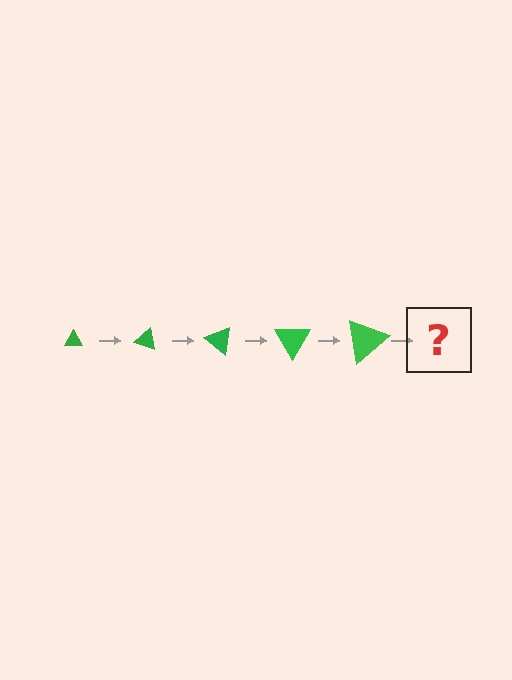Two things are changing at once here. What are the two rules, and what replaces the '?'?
The two rules are that the triangle grows larger each step and it rotates 20 degrees each step. The '?' should be a triangle, larger than the previous one and rotated 100 degrees from the start.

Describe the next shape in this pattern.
It should be a triangle, larger than the previous one and rotated 100 degrees from the start.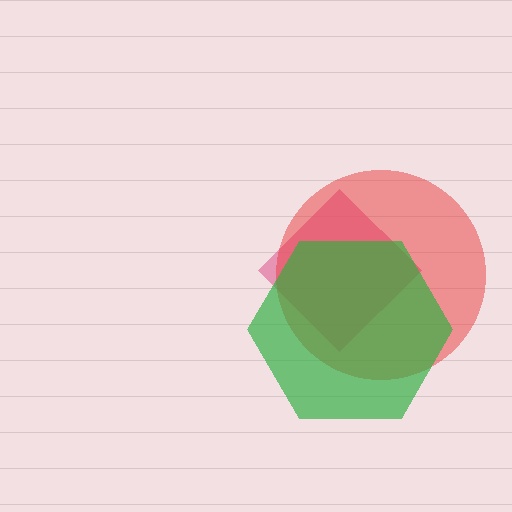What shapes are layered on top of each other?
The layered shapes are: a pink diamond, a red circle, a green hexagon.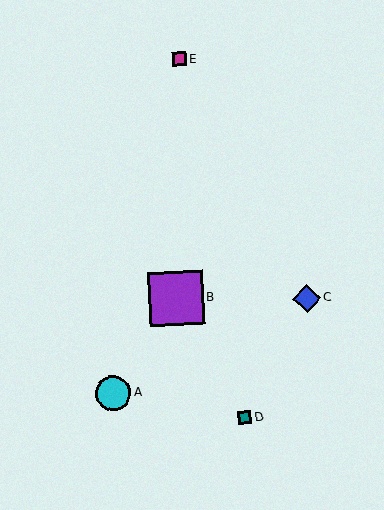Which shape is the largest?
The purple square (labeled B) is the largest.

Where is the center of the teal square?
The center of the teal square is at (245, 417).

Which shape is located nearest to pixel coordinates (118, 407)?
The cyan circle (labeled A) at (113, 393) is nearest to that location.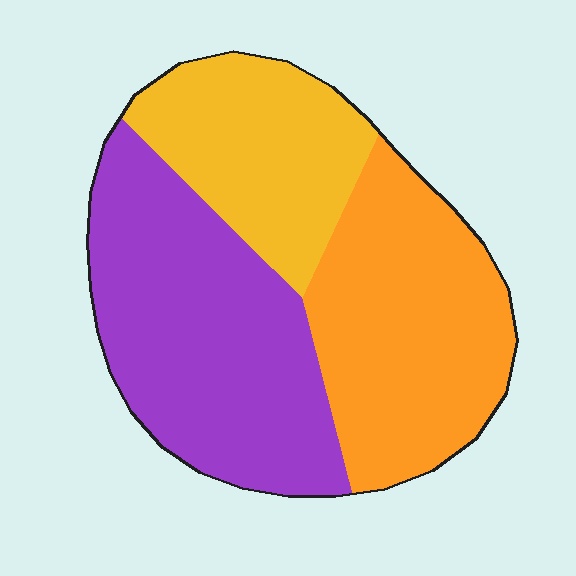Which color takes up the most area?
Purple, at roughly 40%.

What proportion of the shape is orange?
Orange covers roughly 35% of the shape.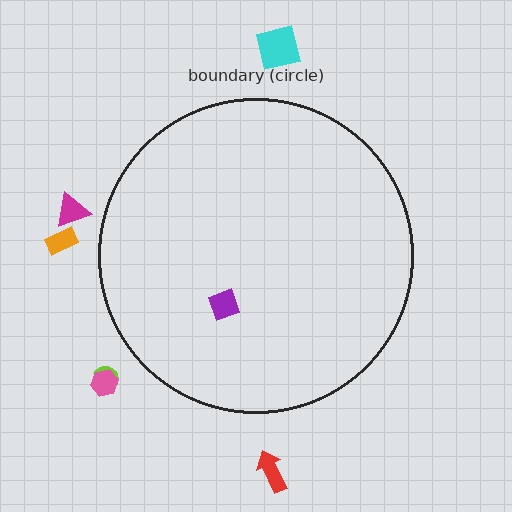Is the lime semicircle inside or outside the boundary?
Outside.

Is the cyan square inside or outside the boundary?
Outside.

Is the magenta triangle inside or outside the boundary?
Outside.